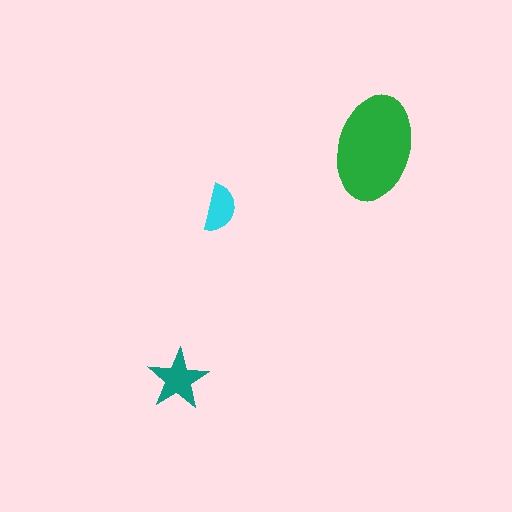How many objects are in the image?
There are 3 objects in the image.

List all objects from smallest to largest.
The cyan semicircle, the teal star, the green ellipse.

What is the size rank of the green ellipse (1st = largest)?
1st.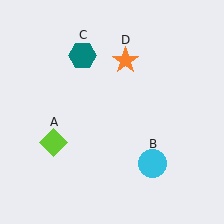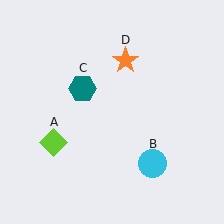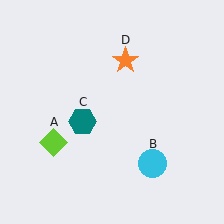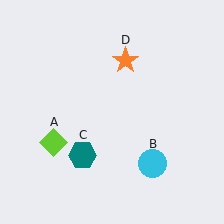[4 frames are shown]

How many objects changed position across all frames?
1 object changed position: teal hexagon (object C).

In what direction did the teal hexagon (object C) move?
The teal hexagon (object C) moved down.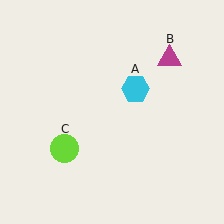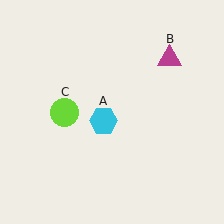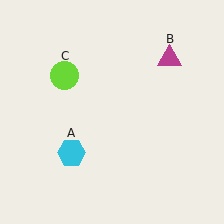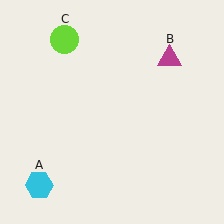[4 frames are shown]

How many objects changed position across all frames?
2 objects changed position: cyan hexagon (object A), lime circle (object C).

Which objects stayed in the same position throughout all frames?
Magenta triangle (object B) remained stationary.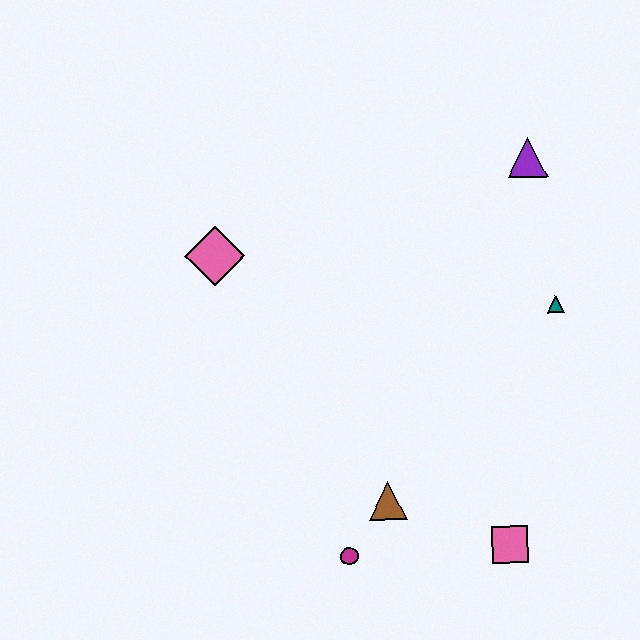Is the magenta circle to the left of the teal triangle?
Yes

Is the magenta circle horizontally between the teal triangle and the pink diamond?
Yes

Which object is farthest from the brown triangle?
The purple triangle is farthest from the brown triangle.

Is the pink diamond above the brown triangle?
Yes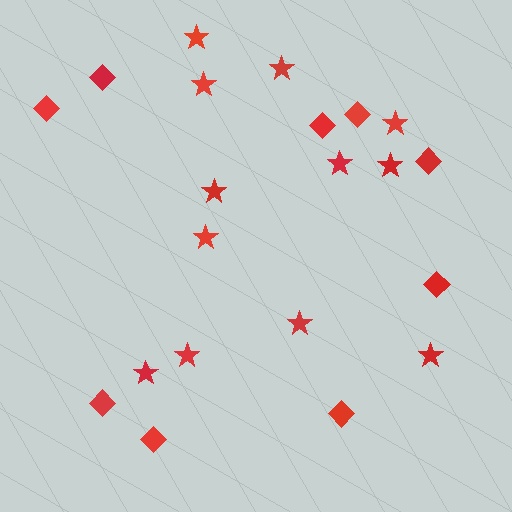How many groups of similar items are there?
There are 2 groups: one group of stars (12) and one group of diamonds (9).